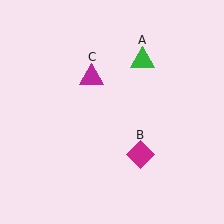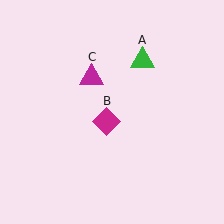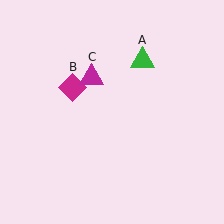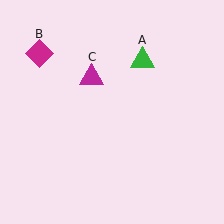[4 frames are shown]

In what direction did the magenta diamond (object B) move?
The magenta diamond (object B) moved up and to the left.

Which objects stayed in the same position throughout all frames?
Green triangle (object A) and magenta triangle (object C) remained stationary.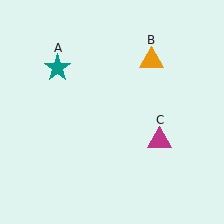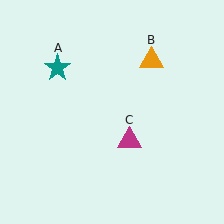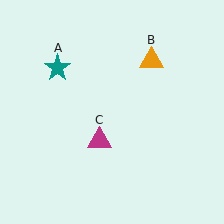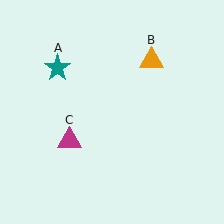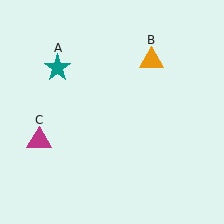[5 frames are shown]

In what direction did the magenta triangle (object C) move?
The magenta triangle (object C) moved left.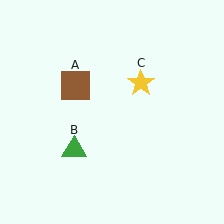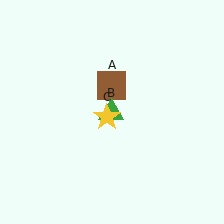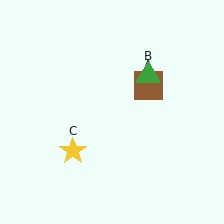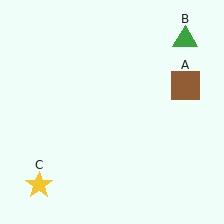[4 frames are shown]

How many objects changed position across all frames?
3 objects changed position: brown square (object A), green triangle (object B), yellow star (object C).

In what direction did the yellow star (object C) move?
The yellow star (object C) moved down and to the left.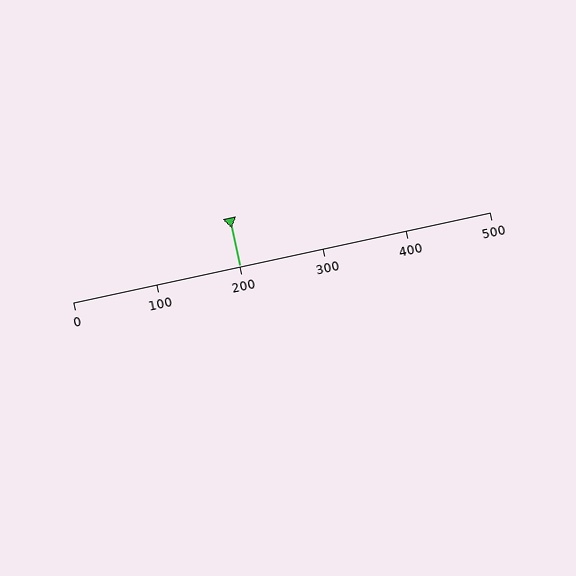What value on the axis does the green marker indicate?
The marker indicates approximately 200.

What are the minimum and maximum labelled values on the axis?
The axis runs from 0 to 500.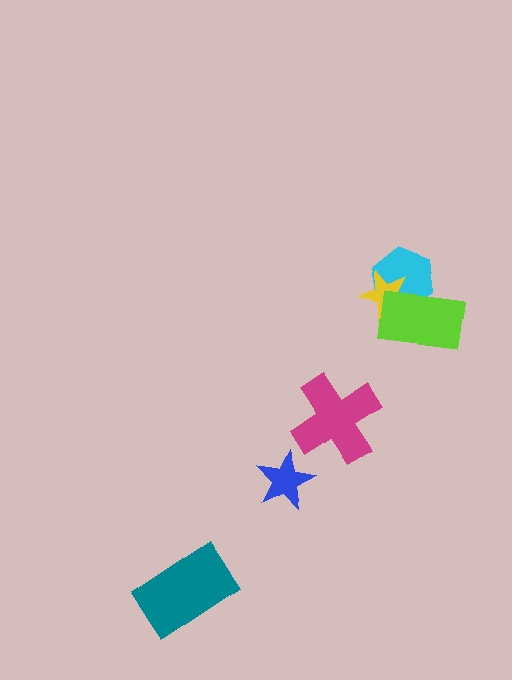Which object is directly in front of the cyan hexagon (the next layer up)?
The yellow star is directly in front of the cyan hexagon.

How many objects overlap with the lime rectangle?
2 objects overlap with the lime rectangle.